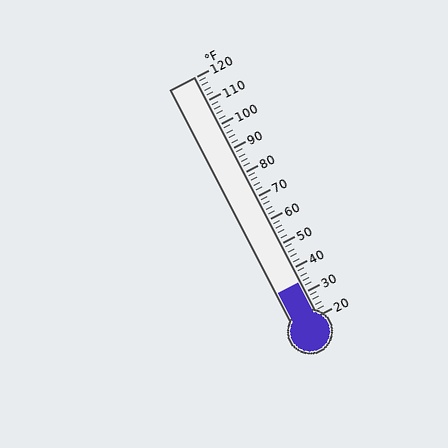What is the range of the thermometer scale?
The thermometer scale ranges from 20°F to 120°F.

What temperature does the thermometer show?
The thermometer shows approximately 34°F.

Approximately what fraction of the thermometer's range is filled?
The thermometer is filled to approximately 15% of its range.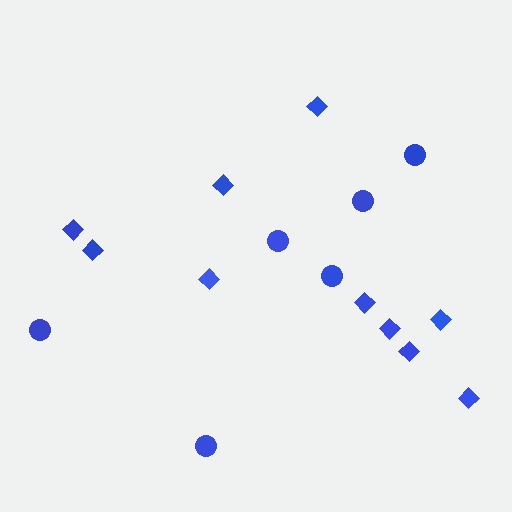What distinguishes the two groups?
There are 2 groups: one group of circles (6) and one group of diamonds (10).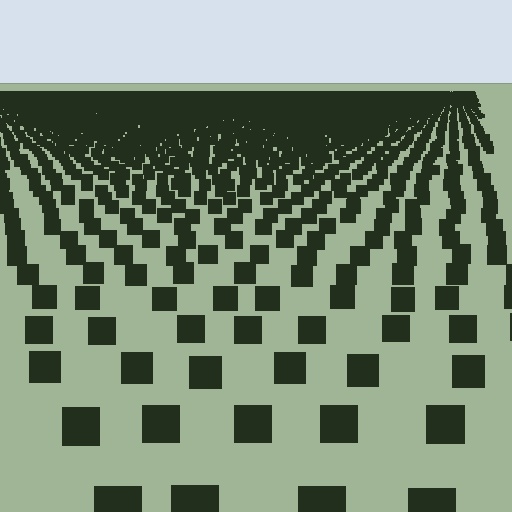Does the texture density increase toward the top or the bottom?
Density increases toward the top.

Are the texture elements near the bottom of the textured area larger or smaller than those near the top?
Larger. Near the bottom, elements are closer to the viewer and appear at a bigger on-screen size.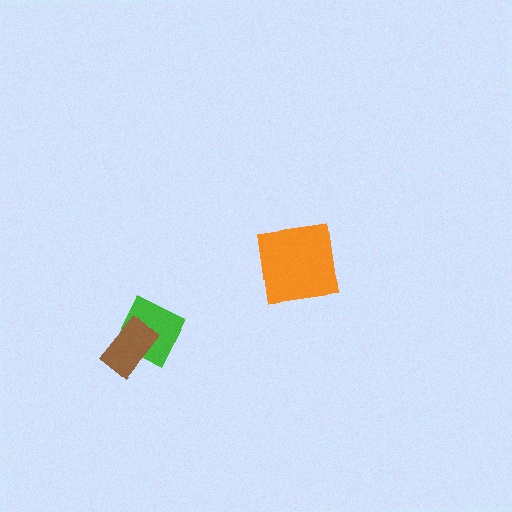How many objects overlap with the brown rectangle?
1 object overlaps with the brown rectangle.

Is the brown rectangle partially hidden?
No, no other shape covers it.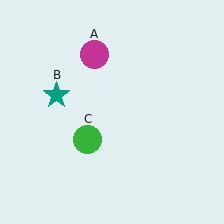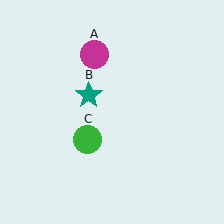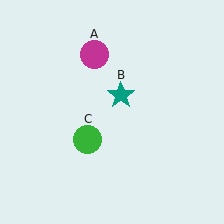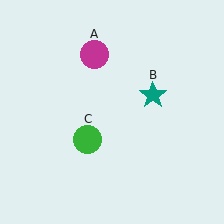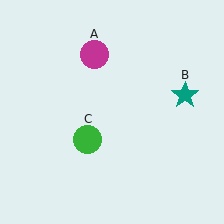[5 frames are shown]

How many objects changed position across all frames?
1 object changed position: teal star (object B).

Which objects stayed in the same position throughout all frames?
Magenta circle (object A) and green circle (object C) remained stationary.